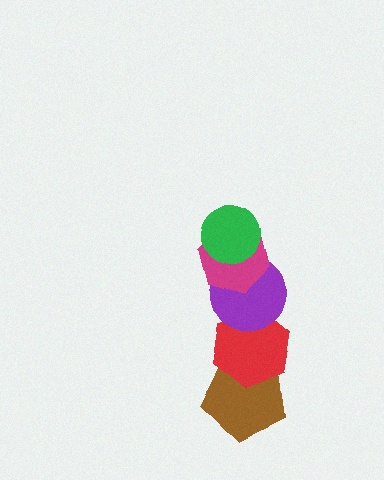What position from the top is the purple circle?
The purple circle is 3rd from the top.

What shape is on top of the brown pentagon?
The red hexagon is on top of the brown pentagon.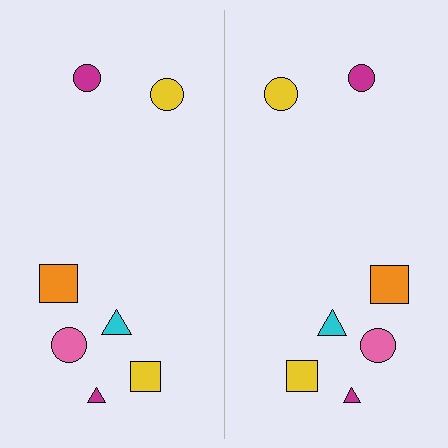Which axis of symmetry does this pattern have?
The pattern has a vertical axis of symmetry running through the center of the image.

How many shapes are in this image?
There are 14 shapes in this image.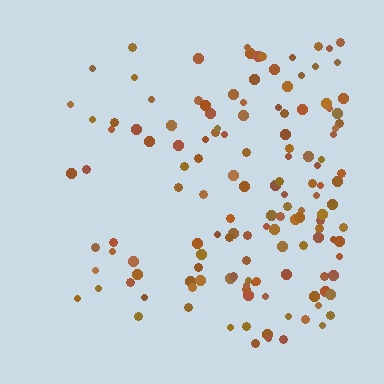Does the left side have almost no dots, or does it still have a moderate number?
Still a moderate number, just noticeably fewer than the right.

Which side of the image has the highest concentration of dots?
The right.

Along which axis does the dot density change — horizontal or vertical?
Horizontal.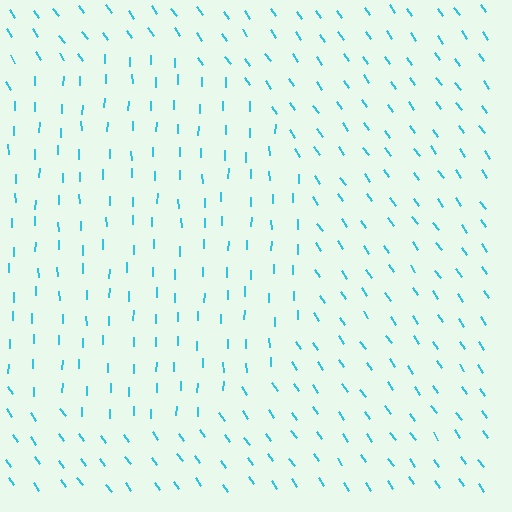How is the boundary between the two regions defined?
The boundary is defined purely by a change in line orientation (approximately 35 degrees difference). All lines are the same color and thickness.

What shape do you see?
I see a circle.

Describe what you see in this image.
The image is filled with small cyan line segments. A circle region in the image has lines oriented differently from the surrounding lines, creating a visible texture boundary.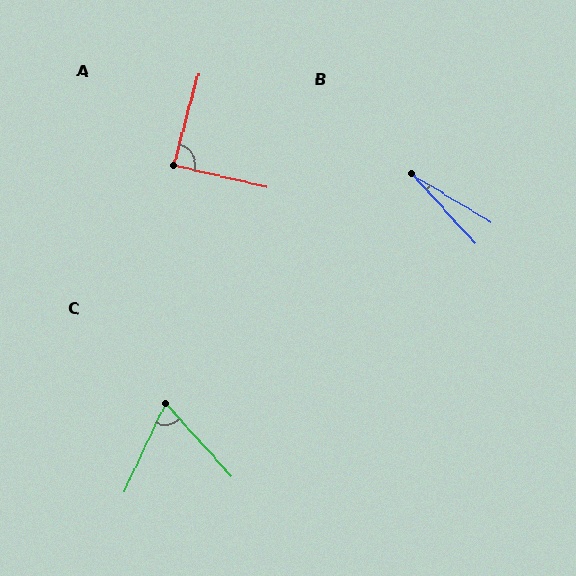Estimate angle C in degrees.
Approximately 68 degrees.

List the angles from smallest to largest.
B (16°), C (68°), A (88°).